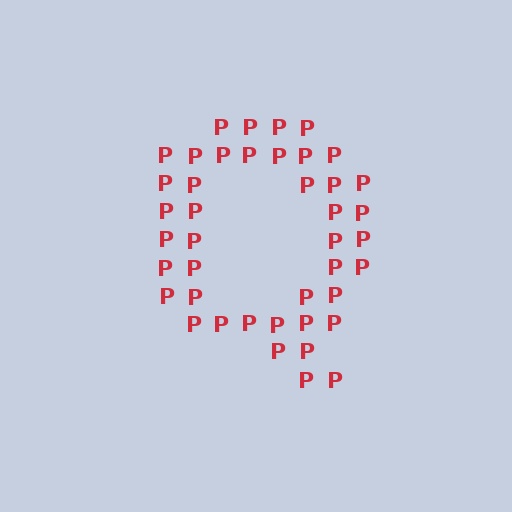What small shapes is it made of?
It is made of small letter P's.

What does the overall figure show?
The overall figure shows the letter Q.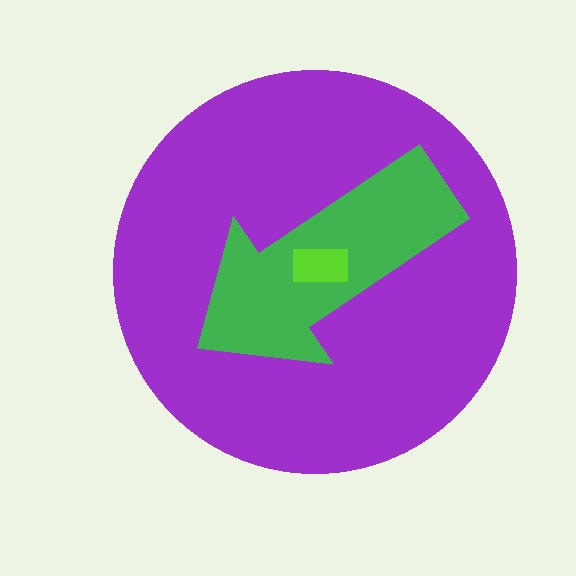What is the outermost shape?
The purple circle.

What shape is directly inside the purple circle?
The green arrow.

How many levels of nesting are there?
3.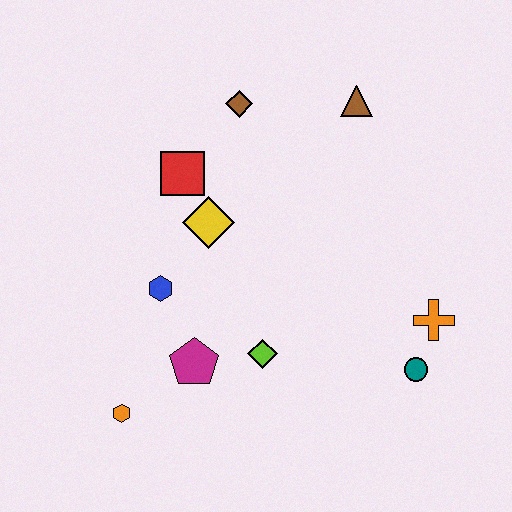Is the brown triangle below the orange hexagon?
No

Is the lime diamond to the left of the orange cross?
Yes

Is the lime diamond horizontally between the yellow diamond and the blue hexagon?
No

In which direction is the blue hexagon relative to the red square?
The blue hexagon is below the red square.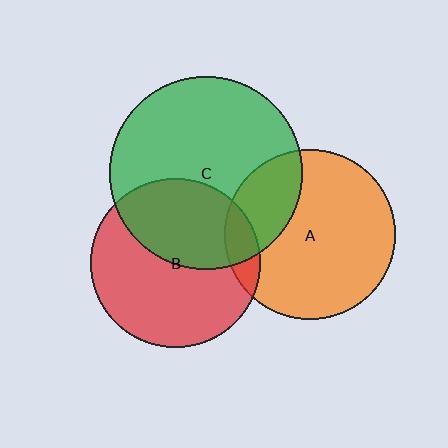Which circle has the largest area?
Circle C (green).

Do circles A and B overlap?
Yes.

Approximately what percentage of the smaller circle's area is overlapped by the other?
Approximately 10%.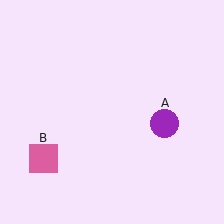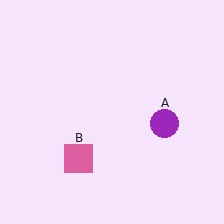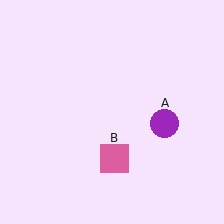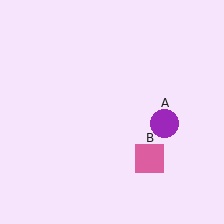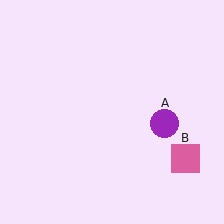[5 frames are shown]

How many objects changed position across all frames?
1 object changed position: pink square (object B).